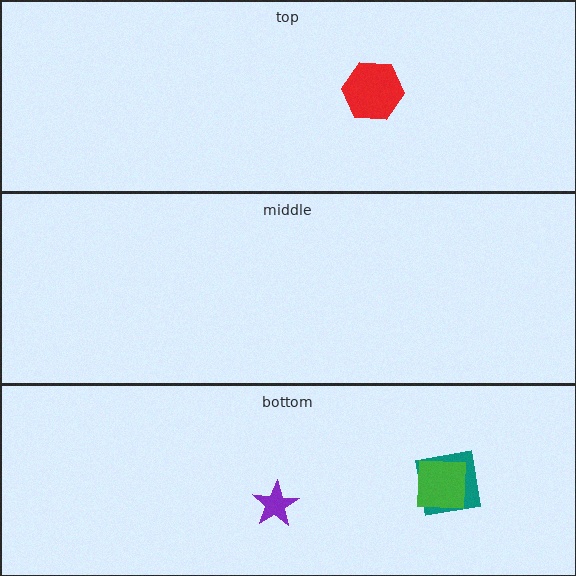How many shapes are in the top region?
1.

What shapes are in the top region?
The red hexagon.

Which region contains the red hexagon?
The top region.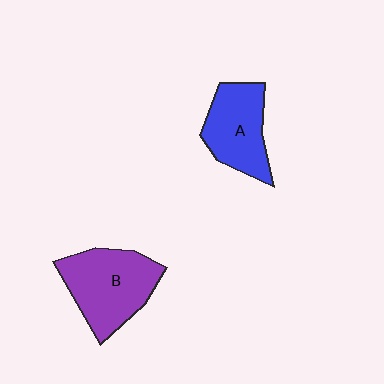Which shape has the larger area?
Shape B (purple).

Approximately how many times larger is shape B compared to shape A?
Approximately 1.2 times.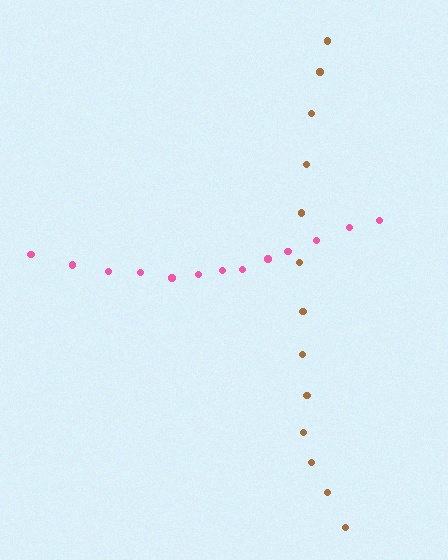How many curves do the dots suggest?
There are 2 distinct paths.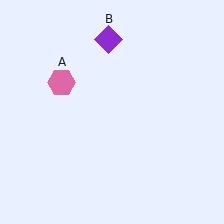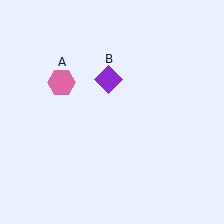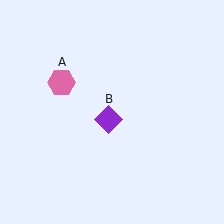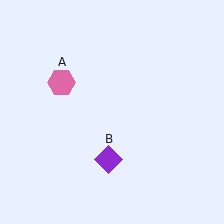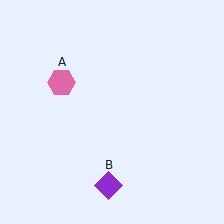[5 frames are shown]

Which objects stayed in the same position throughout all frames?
Pink hexagon (object A) remained stationary.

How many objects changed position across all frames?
1 object changed position: purple diamond (object B).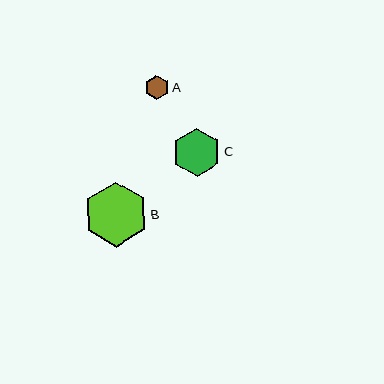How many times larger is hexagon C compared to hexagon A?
Hexagon C is approximately 2.1 times the size of hexagon A.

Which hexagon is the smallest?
Hexagon A is the smallest with a size of approximately 23 pixels.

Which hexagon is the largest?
Hexagon B is the largest with a size of approximately 65 pixels.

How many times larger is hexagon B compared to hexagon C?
Hexagon B is approximately 1.4 times the size of hexagon C.